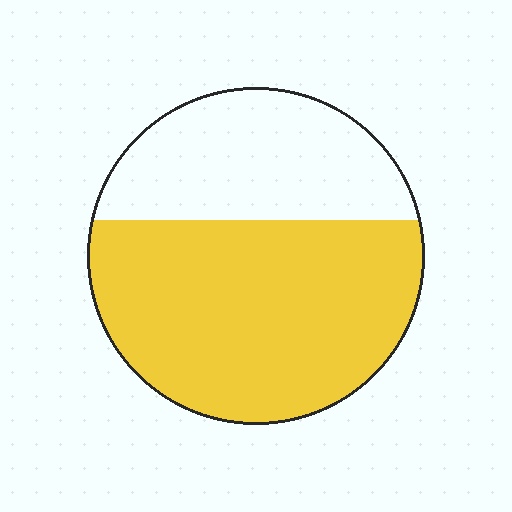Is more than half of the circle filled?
Yes.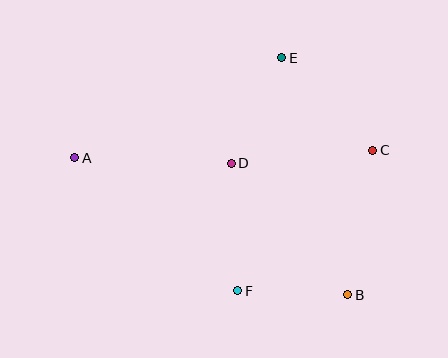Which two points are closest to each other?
Points B and F are closest to each other.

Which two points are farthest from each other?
Points A and B are farthest from each other.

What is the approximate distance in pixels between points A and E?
The distance between A and E is approximately 230 pixels.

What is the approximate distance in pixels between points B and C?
The distance between B and C is approximately 147 pixels.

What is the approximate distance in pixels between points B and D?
The distance between B and D is approximately 176 pixels.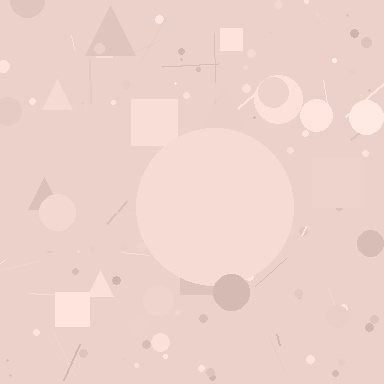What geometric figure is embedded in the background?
A circle is embedded in the background.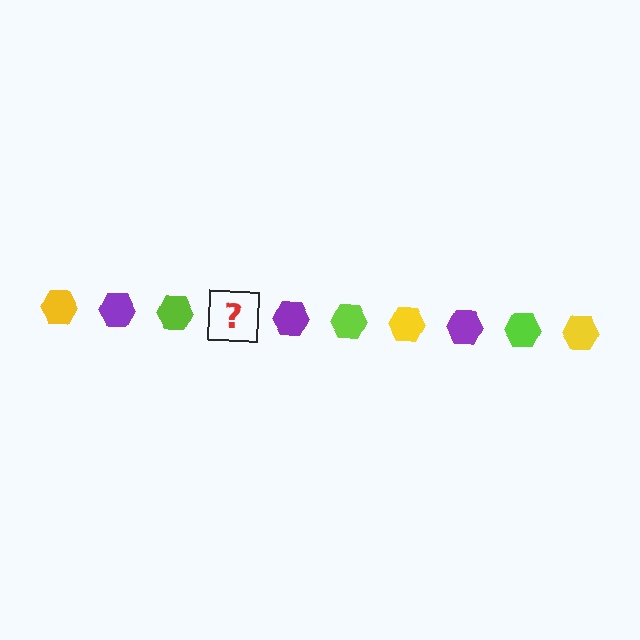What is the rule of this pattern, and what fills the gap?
The rule is that the pattern cycles through yellow, purple, lime hexagons. The gap should be filled with a yellow hexagon.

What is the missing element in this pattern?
The missing element is a yellow hexagon.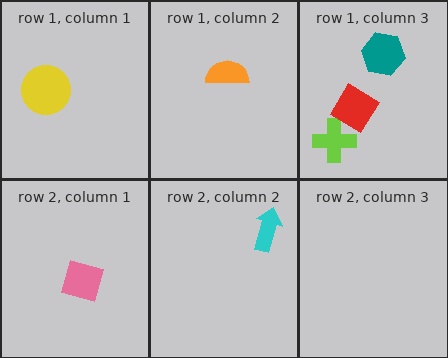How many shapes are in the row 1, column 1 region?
1.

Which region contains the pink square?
The row 2, column 1 region.